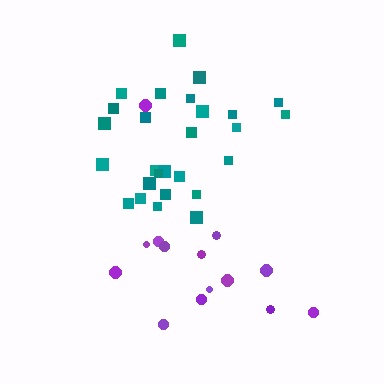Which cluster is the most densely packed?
Teal.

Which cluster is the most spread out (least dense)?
Purple.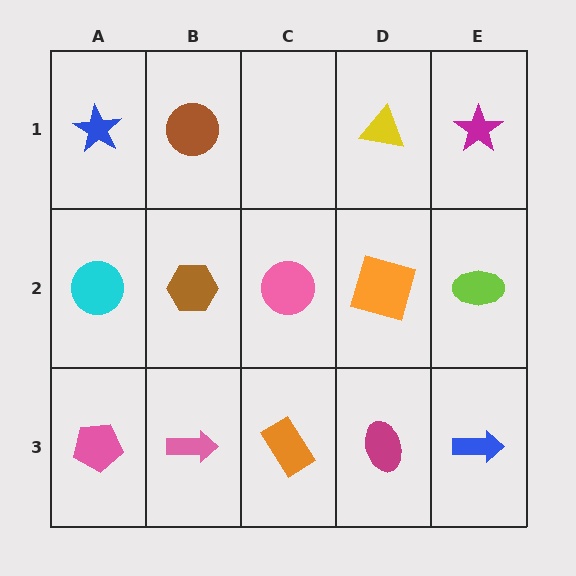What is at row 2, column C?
A pink circle.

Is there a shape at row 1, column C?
No, that cell is empty.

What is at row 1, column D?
A yellow triangle.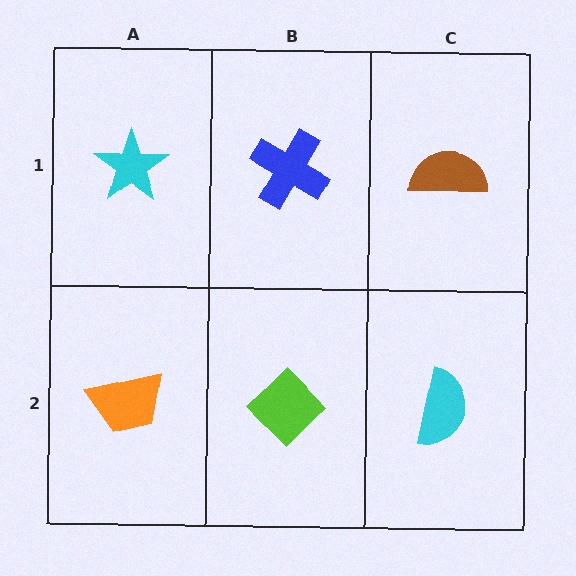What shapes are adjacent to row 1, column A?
An orange trapezoid (row 2, column A), a blue cross (row 1, column B).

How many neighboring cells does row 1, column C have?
2.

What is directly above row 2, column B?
A blue cross.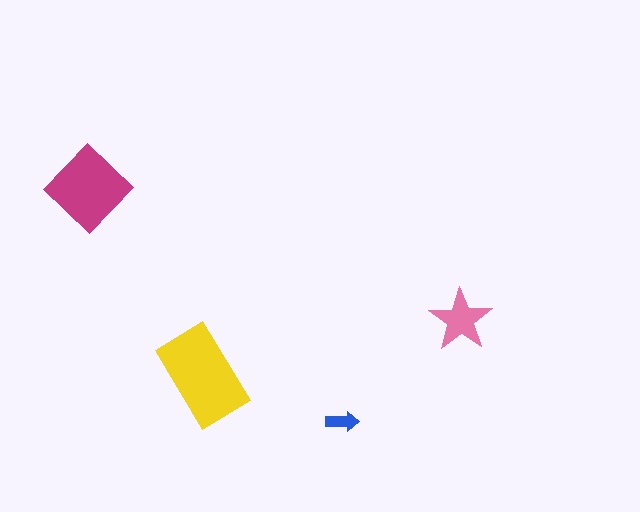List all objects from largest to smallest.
The yellow rectangle, the magenta diamond, the pink star, the blue arrow.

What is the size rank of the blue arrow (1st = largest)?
4th.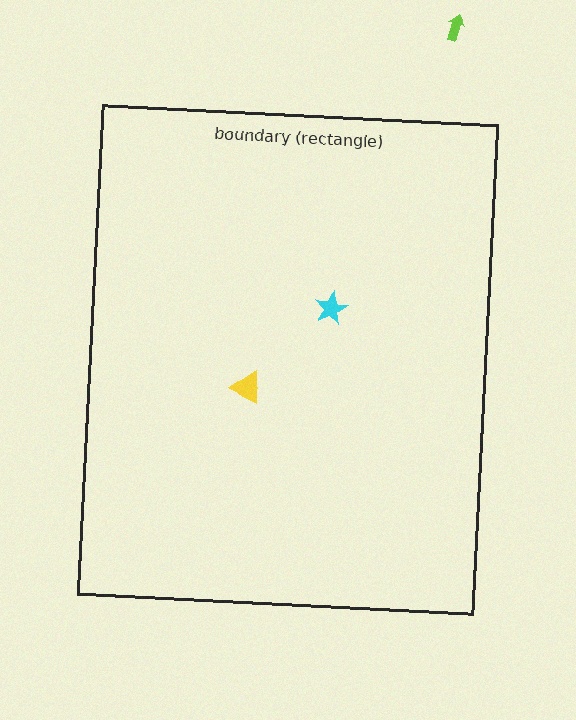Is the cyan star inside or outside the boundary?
Inside.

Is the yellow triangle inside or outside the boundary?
Inside.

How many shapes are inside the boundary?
2 inside, 1 outside.